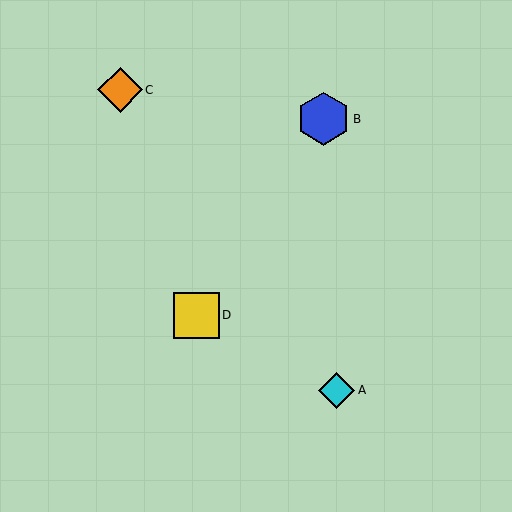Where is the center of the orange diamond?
The center of the orange diamond is at (120, 90).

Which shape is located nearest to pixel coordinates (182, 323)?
The yellow square (labeled D) at (196, 315) is nearest to that location.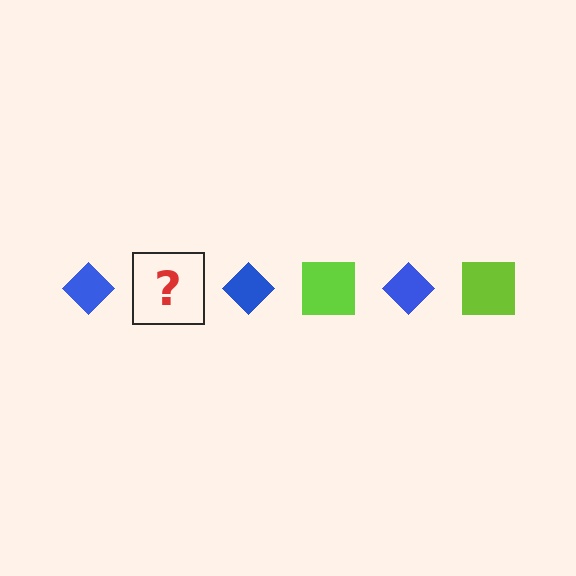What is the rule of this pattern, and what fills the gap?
The rule is that the pattern alternates between blue diamond and lime square. The gap should be filled with a lime square.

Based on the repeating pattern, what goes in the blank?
The blank should be a lime square.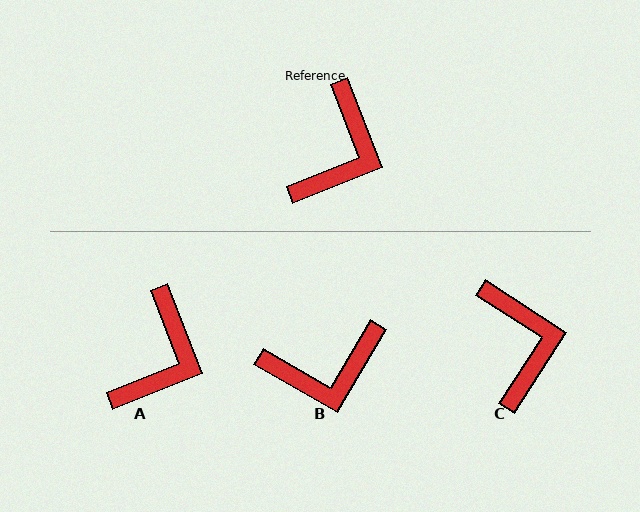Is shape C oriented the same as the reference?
No, it is off by about 35 degrees.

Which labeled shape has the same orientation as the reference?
A.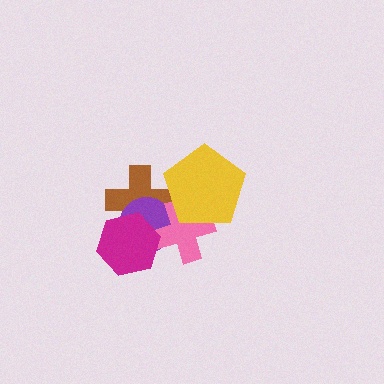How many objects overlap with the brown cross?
4 objects overlap with the brown cross.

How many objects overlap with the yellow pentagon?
2 objects overlap with the yellow pentagon.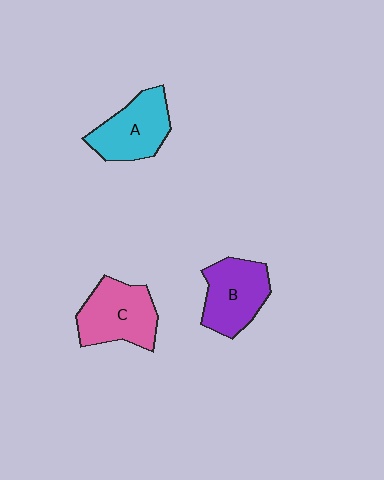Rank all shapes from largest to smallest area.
From largest to smallest: C (pink), B (purple), A (cyan).